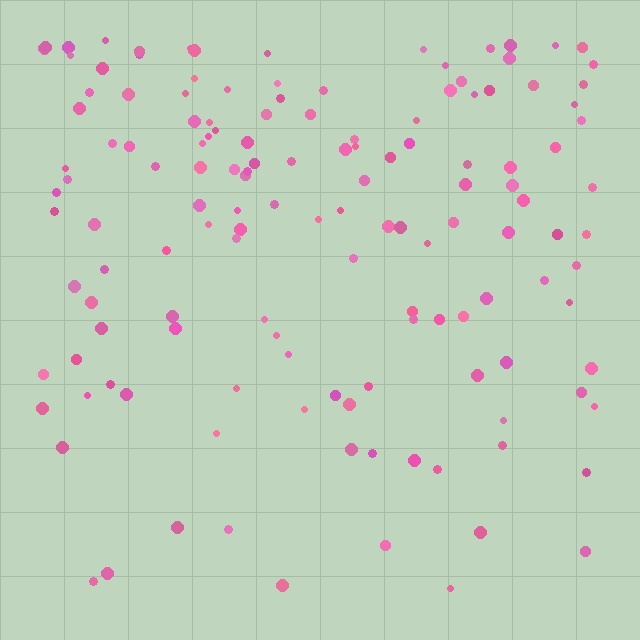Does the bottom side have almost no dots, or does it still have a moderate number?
Still a moderate number, just noticeably fewer than the top.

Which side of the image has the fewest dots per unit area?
The bottom.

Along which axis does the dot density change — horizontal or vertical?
Vertical.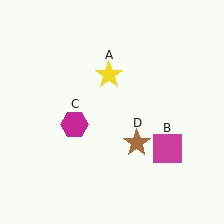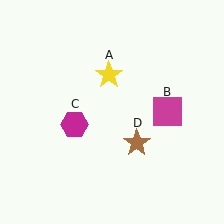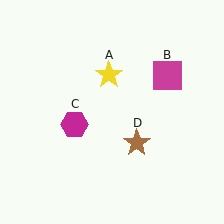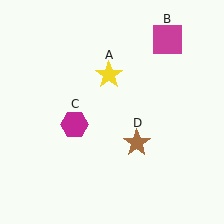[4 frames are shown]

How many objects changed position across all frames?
1 object changed position: magenta square (object B).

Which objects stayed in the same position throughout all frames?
Yellow star (object A) and magenta hexagon (object C) and brown star (object D) remained stationary.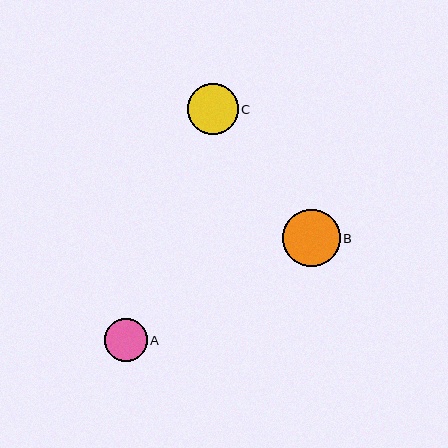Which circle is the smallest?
Circle A is the smallest with a size of approximately 43 pixels.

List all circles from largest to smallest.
From largest to smallest: B, C, A.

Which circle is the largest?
Circle B is the largest with a size of approximately 58 pixels.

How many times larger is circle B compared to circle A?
Circle B is approximately 1.3 times the size of circle A.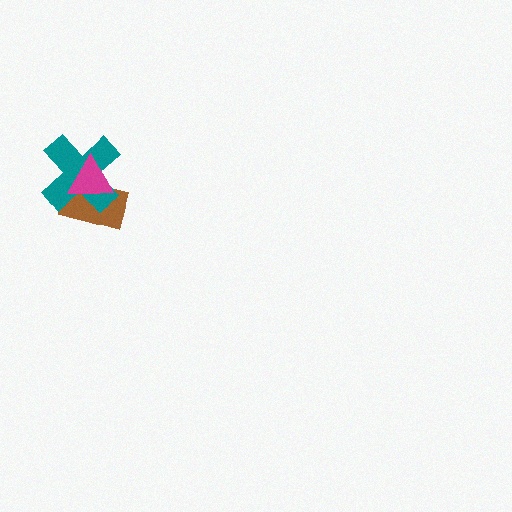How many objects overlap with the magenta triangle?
2 objects overlap with the magenta triangle.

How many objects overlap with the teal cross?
2 objects overlap with the teal cross.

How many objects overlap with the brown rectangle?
2 objects overlap with the brown rectangle.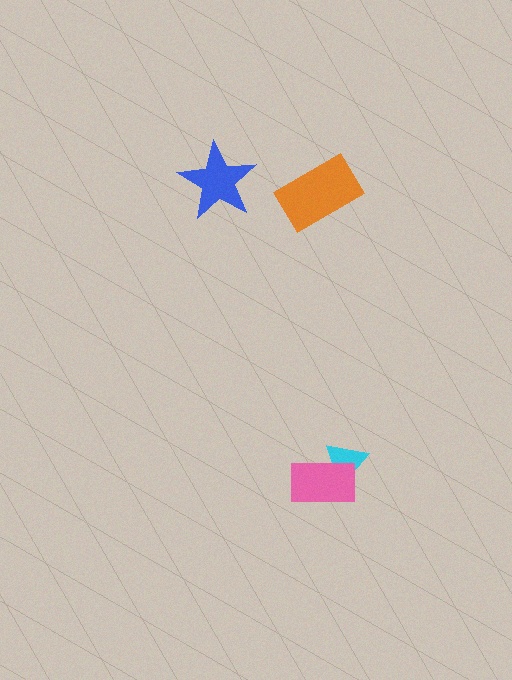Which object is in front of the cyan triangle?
The pink rectangle is in front of the cyan triangle.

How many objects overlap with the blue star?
0 objects overlap with the blue star.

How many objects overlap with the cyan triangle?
1 object overlaps with the cyan triangle.